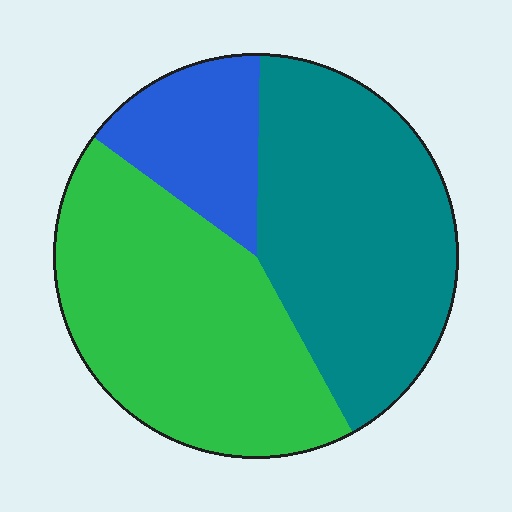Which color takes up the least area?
Blue, at roughly 15%.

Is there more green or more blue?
Green.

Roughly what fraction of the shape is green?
Green takes up about two fifths (2/5) of the shape.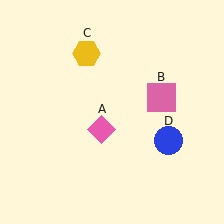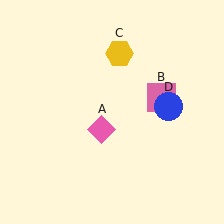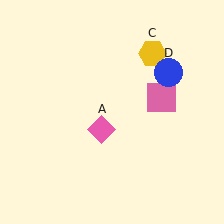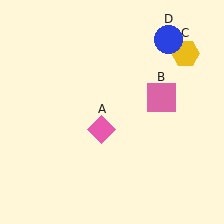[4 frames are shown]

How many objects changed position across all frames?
2 objects changed position: yellow hexagon (object C), blue circle (object D).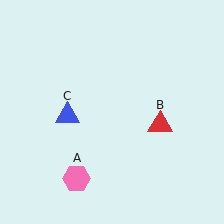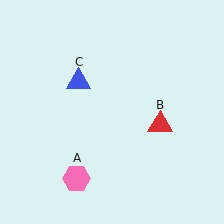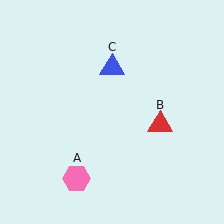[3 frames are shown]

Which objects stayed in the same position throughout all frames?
Pink hexagon (object A) and red triangle (object B) remained stationary.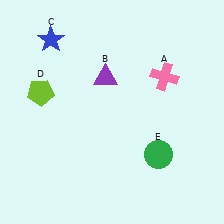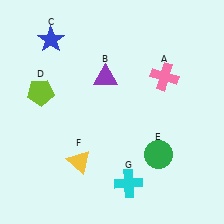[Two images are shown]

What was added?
A yellow triangle (F), a cyan cross (G) were added in Image 2.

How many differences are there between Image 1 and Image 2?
There are 2 differences between the two images.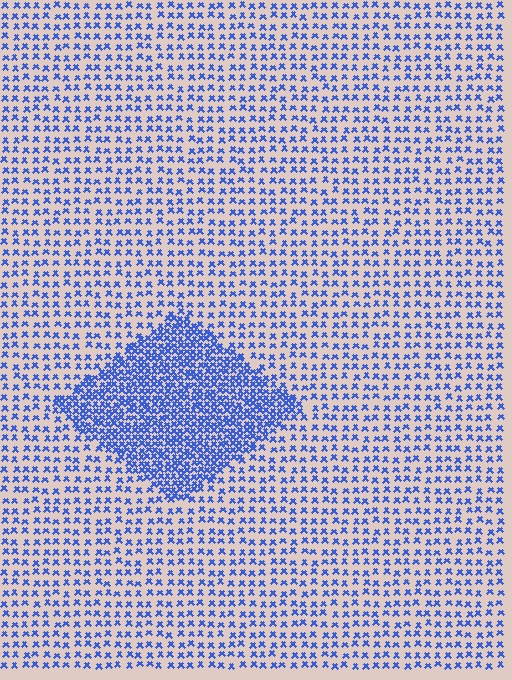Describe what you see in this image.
The image contains small blue elements arranged at two different densities. A diamond-shaped region is visible where the elements are more densely packed than the surrounding area.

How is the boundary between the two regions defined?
The boundary is defined by a change in element density (approximately 2.5x ratio). All elements are the same color, size, and shape.